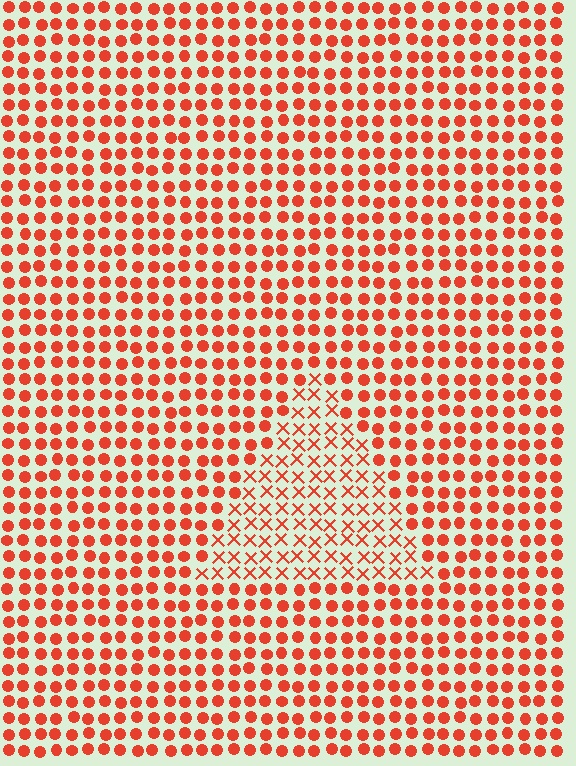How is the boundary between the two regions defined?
The boundary is defined by a change in element shape: X marks inside vs. circles outside. All elements share the same color and spacing.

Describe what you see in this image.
The image is filled with small red elements arranged in a uniform grid. A triangle-shaped region contains X marks, while the surrounding area contains circles. The boundary is defined purely by the change in element shape.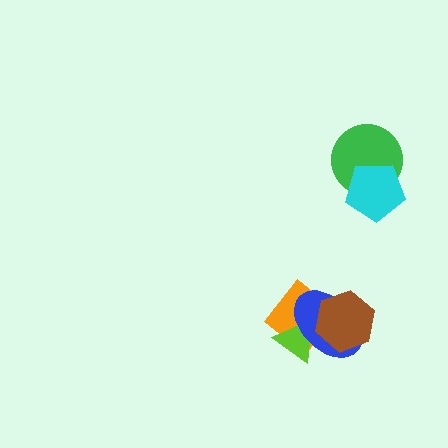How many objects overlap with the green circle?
1 object overlaps with the green circle.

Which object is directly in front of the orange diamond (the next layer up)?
The lime triangle is directly in front of the orange diamond.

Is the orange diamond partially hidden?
Yes, it is partially covered by another shape.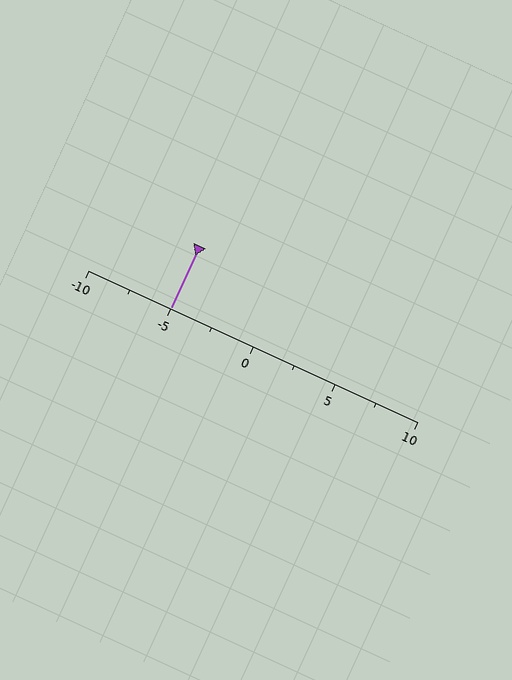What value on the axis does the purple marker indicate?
The marker indicates approximately -5.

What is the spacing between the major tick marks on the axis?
The major ticks are spaced 5 apart.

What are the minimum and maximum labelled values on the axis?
The axis runs from -10 to 10.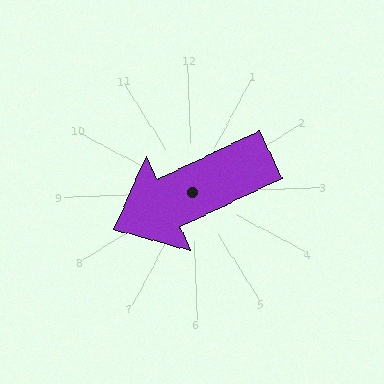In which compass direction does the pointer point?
Southwest.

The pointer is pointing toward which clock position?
Roughly 8 o'clock.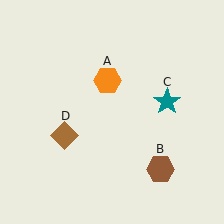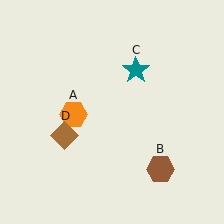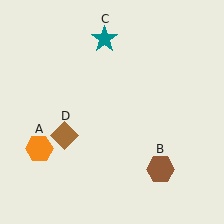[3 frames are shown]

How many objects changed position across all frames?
2 objects changed position: orange hexagon (object A), teal star (object C).